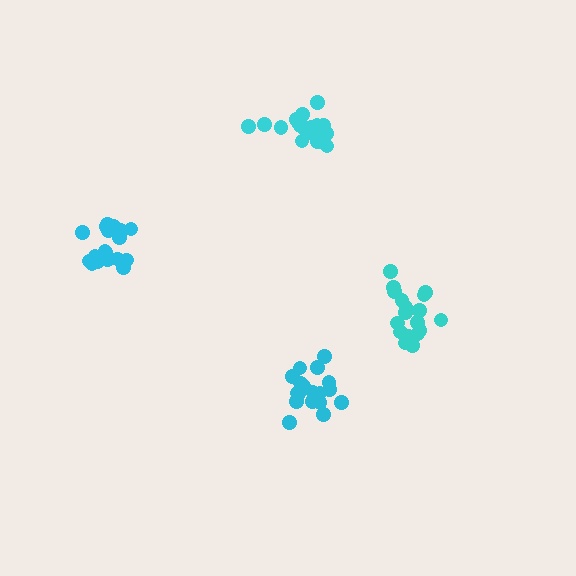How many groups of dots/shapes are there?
There are 4 groups.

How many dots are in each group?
Group 1: 19 dots, Group 2: 18 dots, Group 3: 18 dots, Group 4: 19 dots (74 total).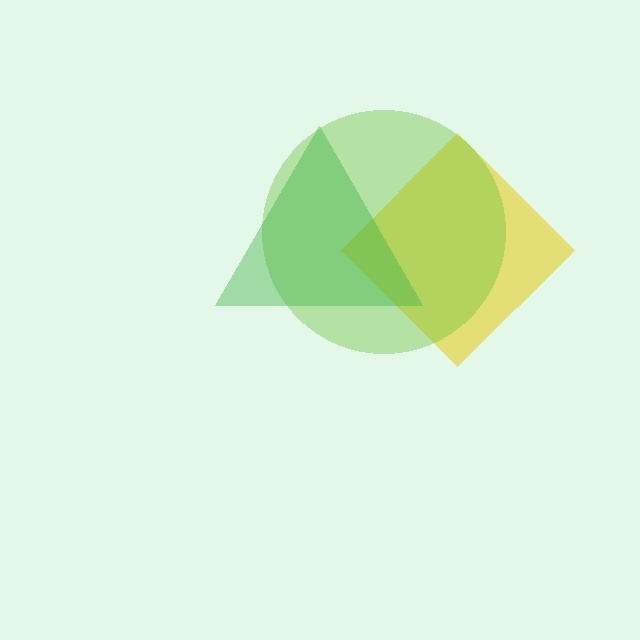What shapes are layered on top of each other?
The layered shapes are: a yellow diamond, a lime circle, a green triangle.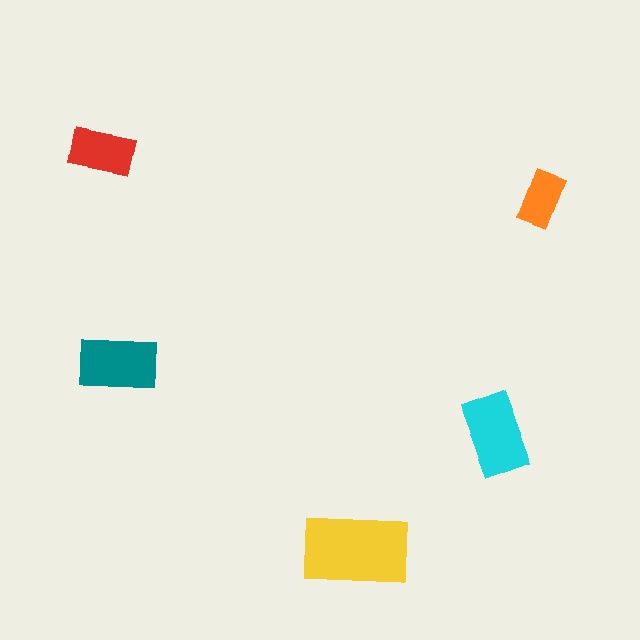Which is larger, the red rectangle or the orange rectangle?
The red one.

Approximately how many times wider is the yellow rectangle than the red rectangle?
About 1.5 times wider.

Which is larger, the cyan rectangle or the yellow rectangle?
The yellow one.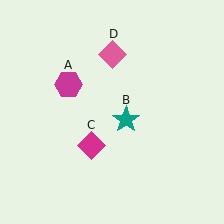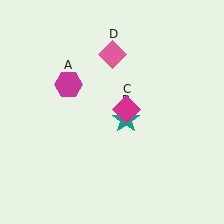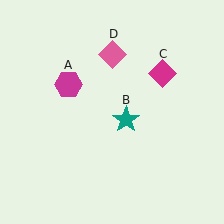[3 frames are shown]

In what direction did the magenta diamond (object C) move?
The magenta diamond (object C) moved up and to the right.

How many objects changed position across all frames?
1 object changed position: magenta diamond (object C).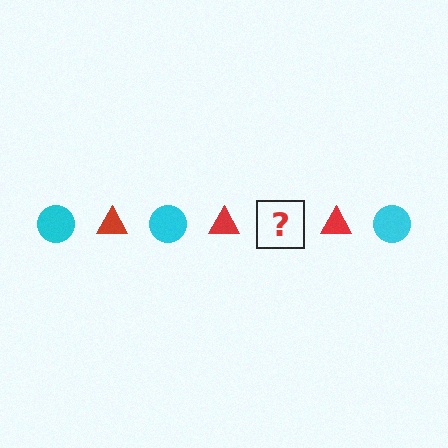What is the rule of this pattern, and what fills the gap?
The rule is that the pattern alternates between cyan circle and red triangle. The gap should be filled with a cyan circle.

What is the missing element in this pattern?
The missing element is a cyan circle.